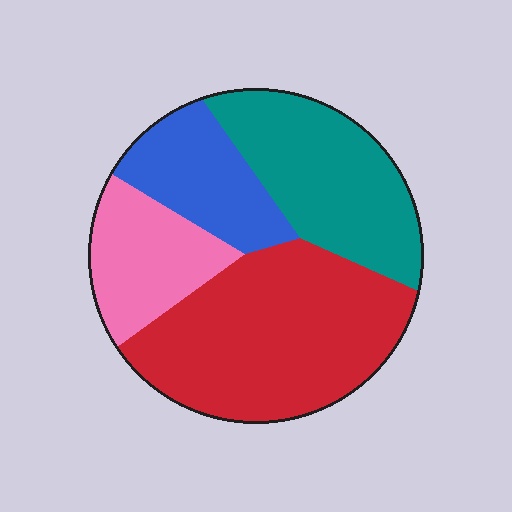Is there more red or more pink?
Red.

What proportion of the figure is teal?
Teal takes up about one quarter (1/4) of the figure.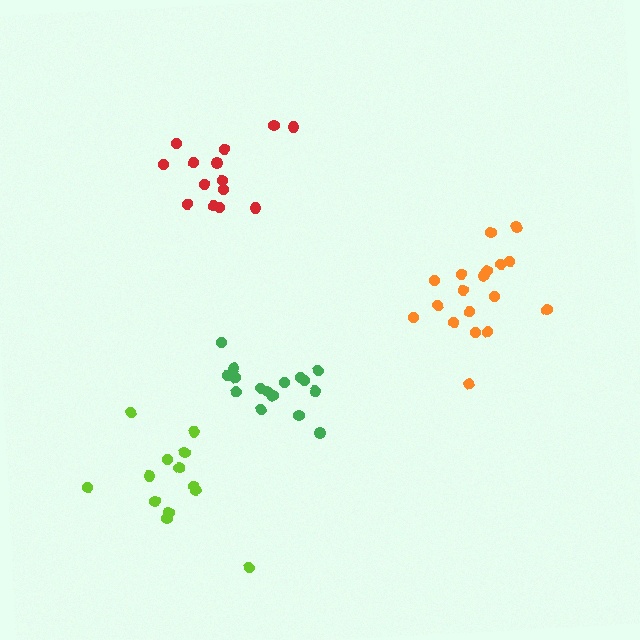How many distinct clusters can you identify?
There are 4 distinct clusters.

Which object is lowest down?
The lime cluster is bottommost.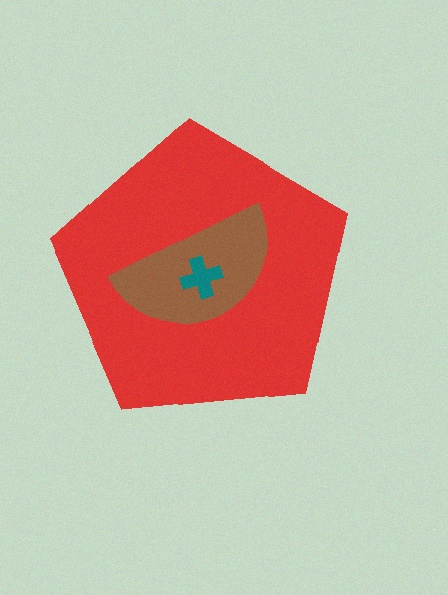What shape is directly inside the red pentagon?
The brown semicircle.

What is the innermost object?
The teal cross.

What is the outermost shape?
The red pentagon.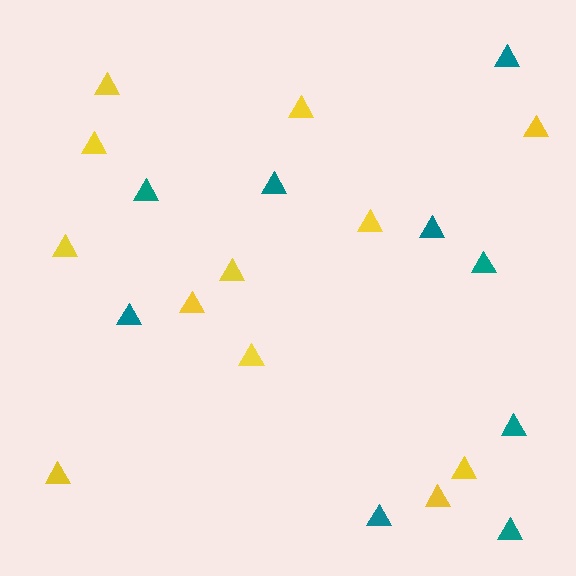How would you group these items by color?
There are 2 groups: one group of yellow triangles (12) and one group of teal triangles (9).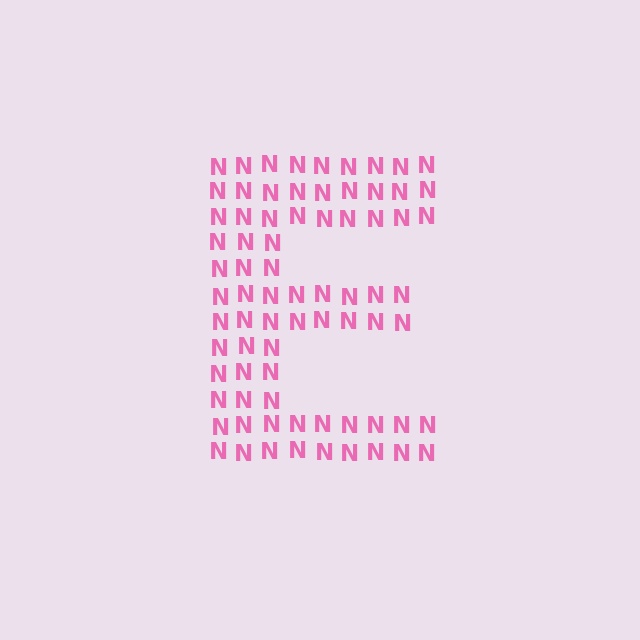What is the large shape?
The large shape is the letter E.